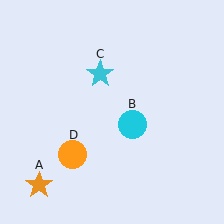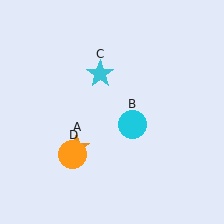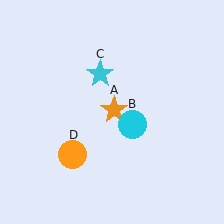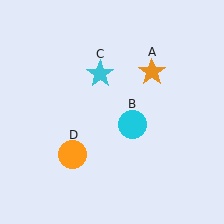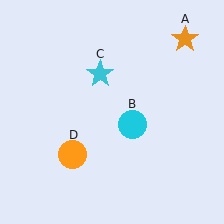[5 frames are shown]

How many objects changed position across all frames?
1 object changed position: orange star (object A).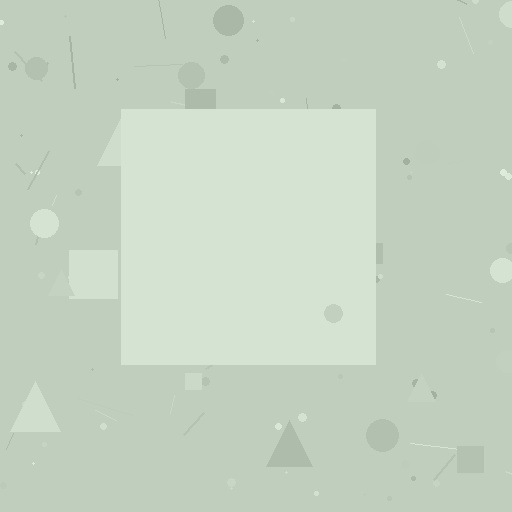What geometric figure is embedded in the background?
A square is embedded in the background.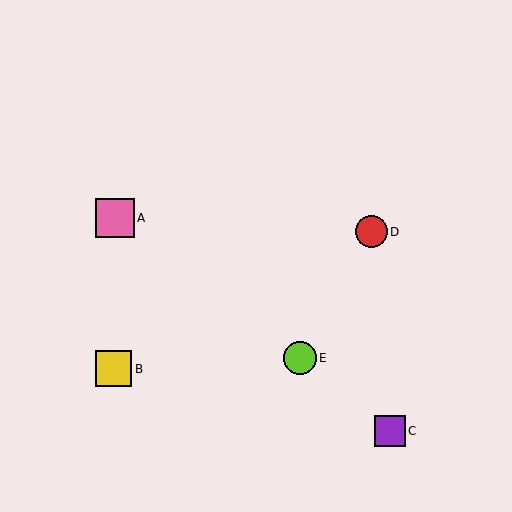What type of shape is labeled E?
Shape E is a lime circle.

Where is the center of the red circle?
The center of the red circle is at (371, 232).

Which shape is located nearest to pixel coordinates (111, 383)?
The yellow square (labeled B) at (114, 369) is nearest to that location.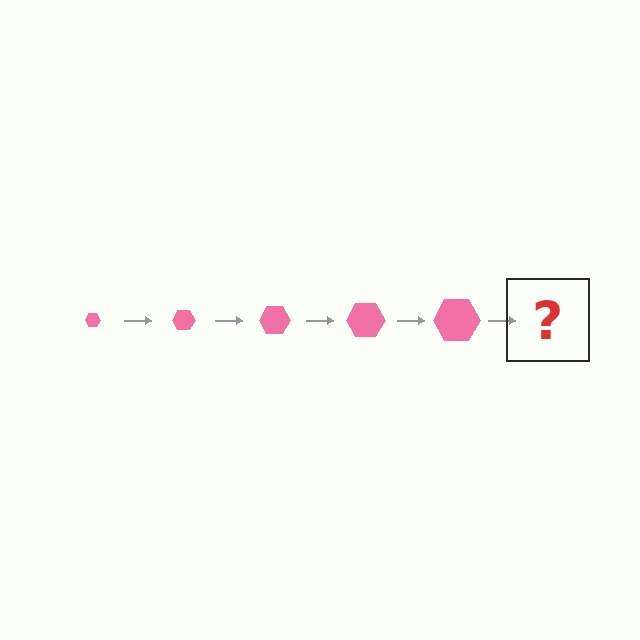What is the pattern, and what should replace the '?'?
The pattern is that the hexagon gets progressively larger each step. The '?' should be a pink hexagon, larger than the previous one.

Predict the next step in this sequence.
The next step is a pink hexagon, larger than the previous one.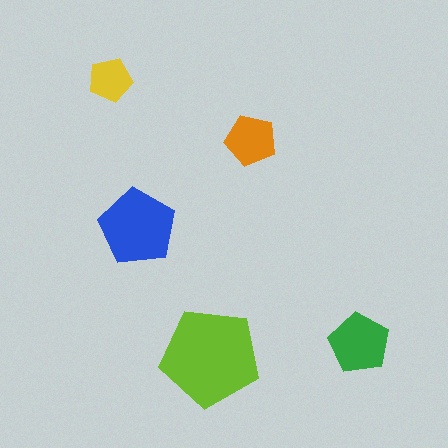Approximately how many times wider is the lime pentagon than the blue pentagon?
About 1.5 times wider.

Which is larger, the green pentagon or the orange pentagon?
The green one.